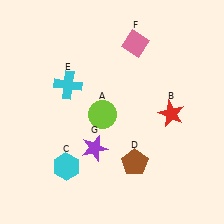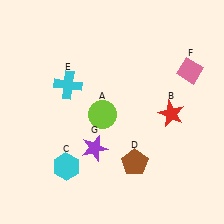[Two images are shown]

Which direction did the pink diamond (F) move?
The pink diamond (F) moved right.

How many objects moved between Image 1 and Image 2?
1 object moved between the two images.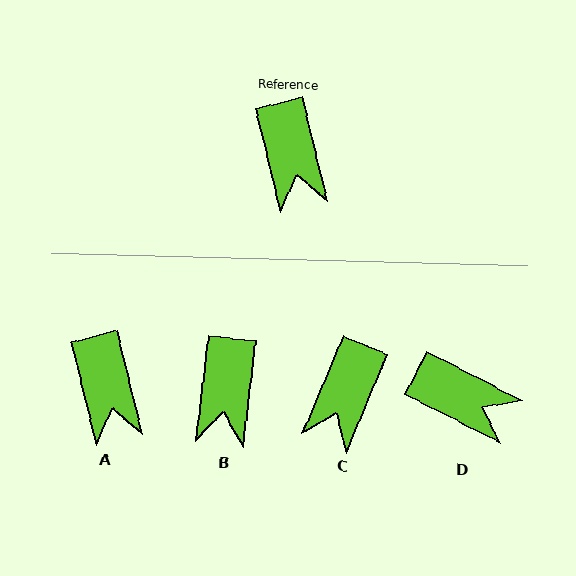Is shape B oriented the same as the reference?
No, it is off by about 20 degrees.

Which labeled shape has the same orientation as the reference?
A.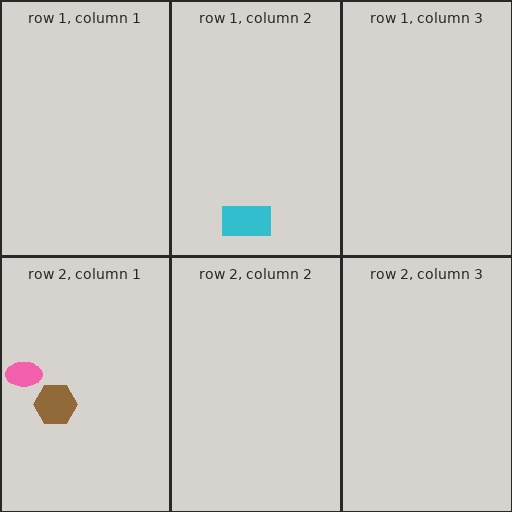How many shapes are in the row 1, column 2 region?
1.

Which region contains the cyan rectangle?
The row 1, column 2 region.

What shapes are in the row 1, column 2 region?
The cyan rectangle.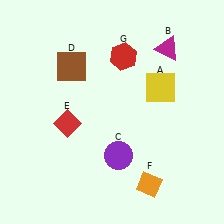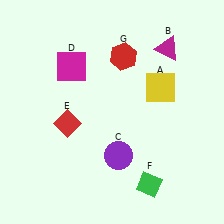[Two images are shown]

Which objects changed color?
D changed from brown to magenta. F changed from orange to green.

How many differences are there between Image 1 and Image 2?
There are 2 differences between the two images.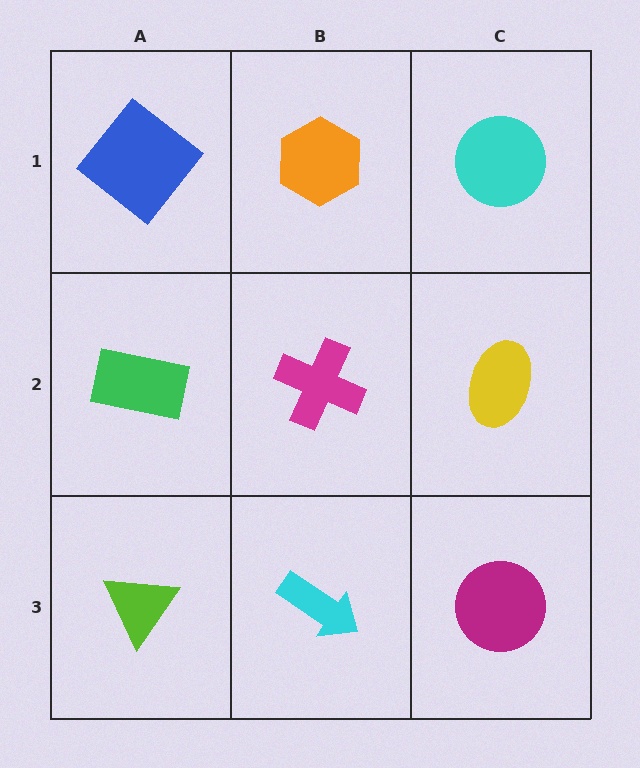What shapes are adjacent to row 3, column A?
A green rectangle (row 2, column A), a cyan arrow (row 3, column B).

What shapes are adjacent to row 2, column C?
A cyan circle (row 1, column C), a magenta circle (row 3, column C), a magenta cross (row 2, column B).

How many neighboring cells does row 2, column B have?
4.